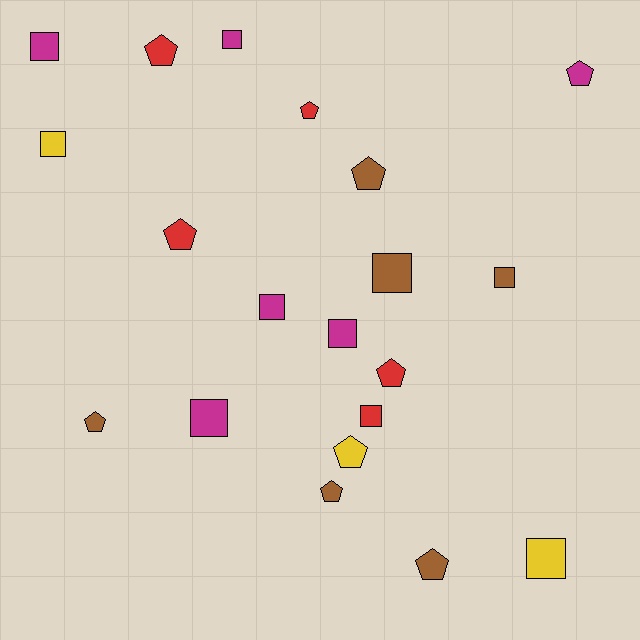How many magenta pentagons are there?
There is 1 magenta pentagon.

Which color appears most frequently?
Brown, with 6 objects.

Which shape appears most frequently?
Square, with 10 objects.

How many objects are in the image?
There are 20 objects.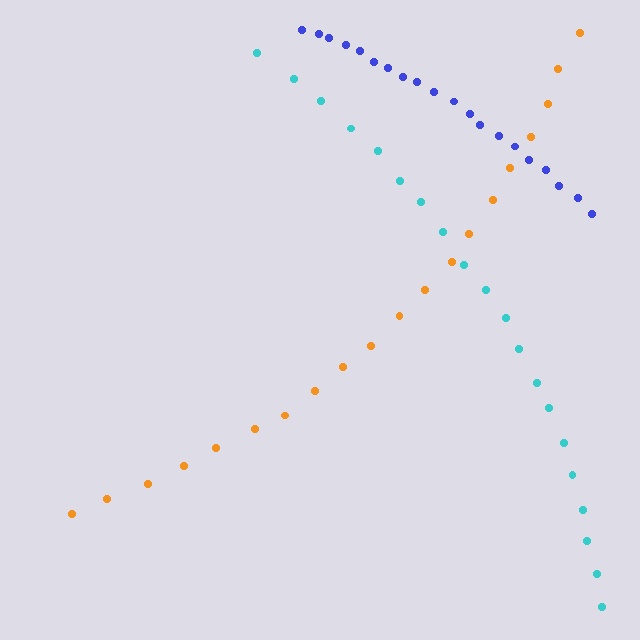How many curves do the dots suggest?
There are 3 distinct paths.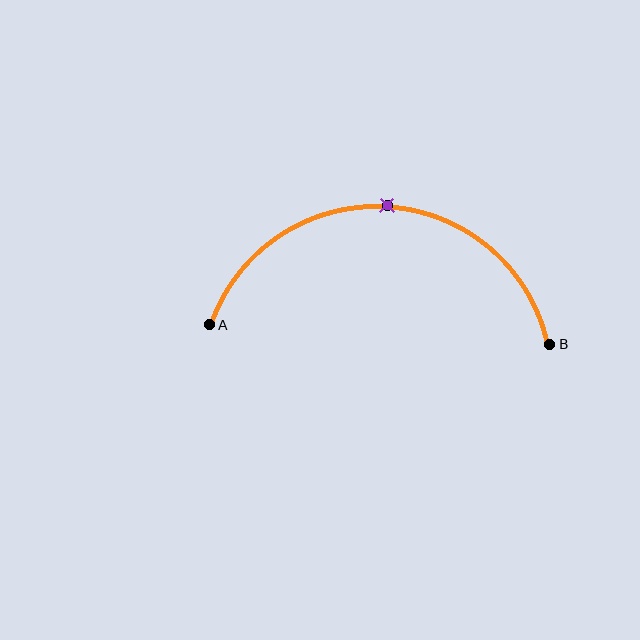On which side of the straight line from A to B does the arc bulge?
The arc bulges above the straight line connecting A and B.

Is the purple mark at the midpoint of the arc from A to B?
Yes. The purple mark lies on the arc at equal arc-length from both A and B — it is the arc midpoint.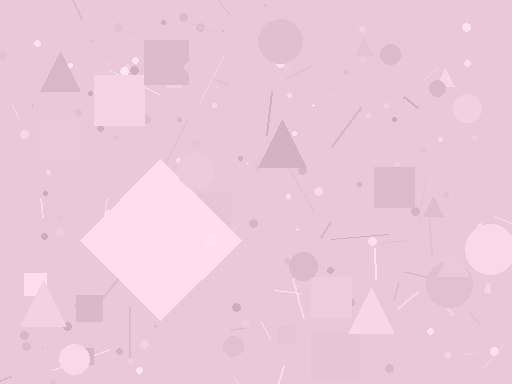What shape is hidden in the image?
A diamond is hidden in the image.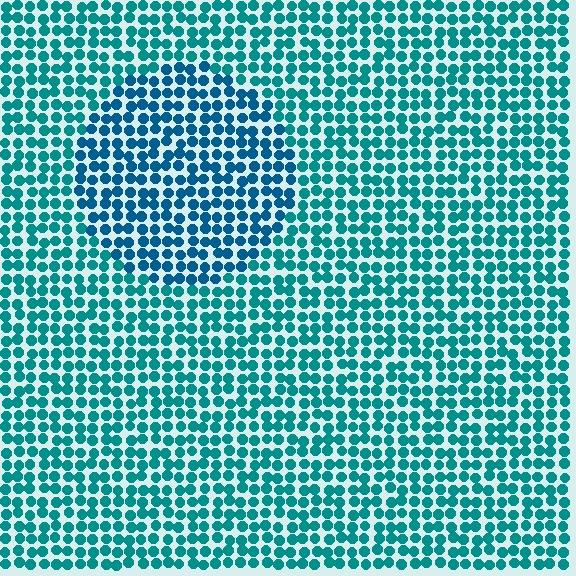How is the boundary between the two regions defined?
The boundary is defined purely by a slight shift in hue (about 24 degrees). Spacing, size, and orientation are identical on both sides.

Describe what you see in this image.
The image is filled with small teal elements in a uniform arrangement. A circle-shaped region is visible where the elements are tinted to a slightly different hue, forming a subtle color boundary.